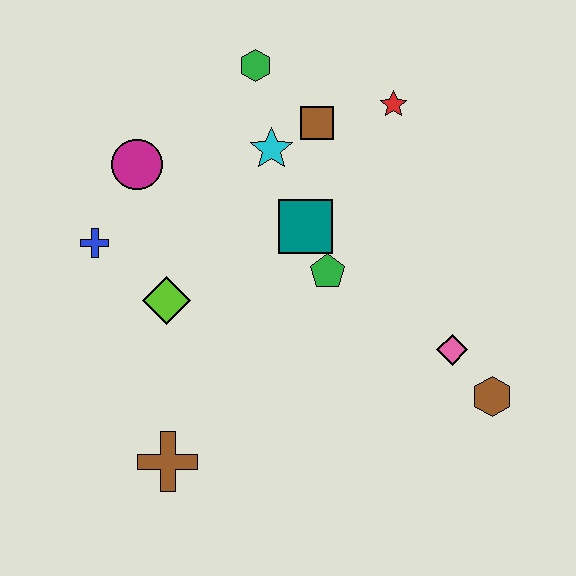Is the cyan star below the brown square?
Yes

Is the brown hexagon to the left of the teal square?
No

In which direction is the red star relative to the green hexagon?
The red star is to the right of the green hexagon.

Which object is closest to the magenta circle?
The blue cross is closest to the magenta circle.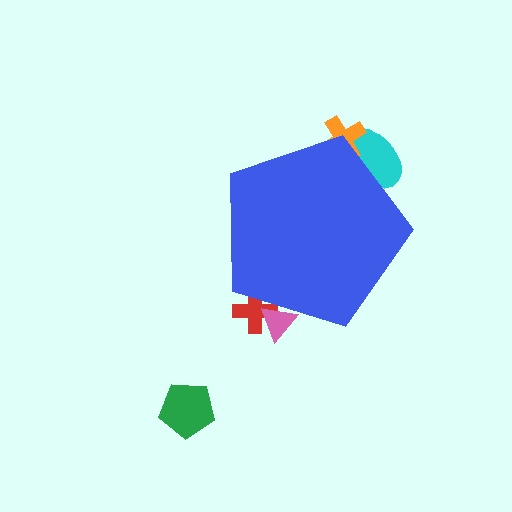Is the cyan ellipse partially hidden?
Yes, the cyan ellipse is partially hidden behind the blue pentagon.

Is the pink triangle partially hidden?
Yes, the pink triangle is partially hidden behind the blue pentagon.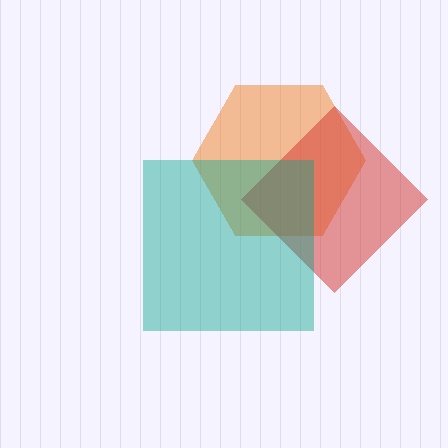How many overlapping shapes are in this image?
There are 3 overlapping shapes in the image.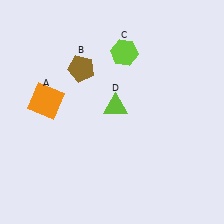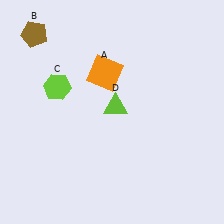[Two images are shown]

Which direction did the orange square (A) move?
The orange square (A) moved right.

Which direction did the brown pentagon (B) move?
The brown pentagon (B) moved left.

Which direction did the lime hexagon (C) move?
The lime hexagon (C) moved left.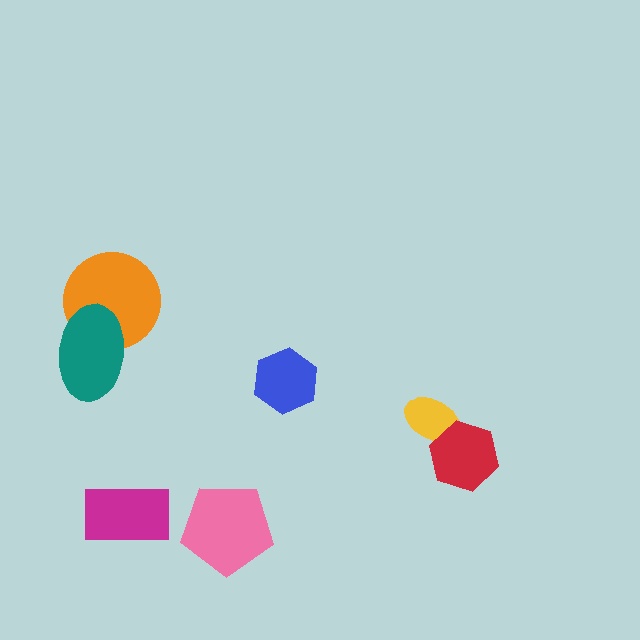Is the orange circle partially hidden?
Yes, it is partially covered by another shape.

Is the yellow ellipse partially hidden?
Yes, it is partially covered by another shape.